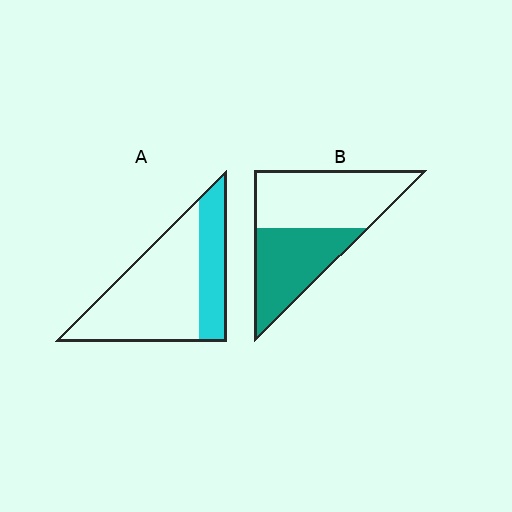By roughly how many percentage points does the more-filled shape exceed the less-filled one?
By roughly 15 percentage points (B over A).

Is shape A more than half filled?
No.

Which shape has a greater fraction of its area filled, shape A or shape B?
Shape B.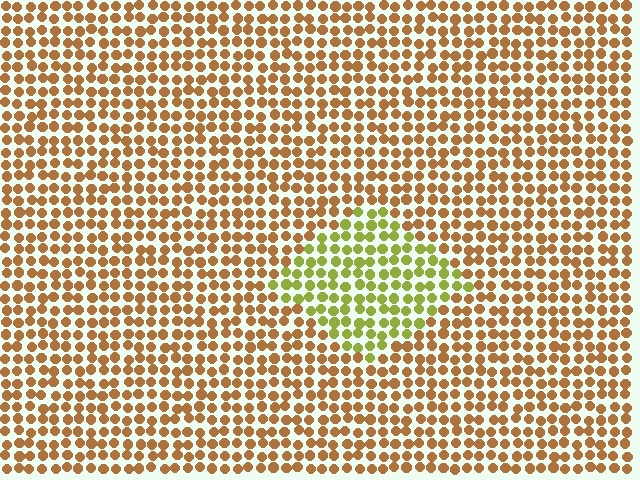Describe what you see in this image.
The image is filled with small brown elements in a uniform arrangement. A diamond-shaped region is visible where the elements are tinted to a slightly different hue, forming a subtle color boundary.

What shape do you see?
I see a diamond.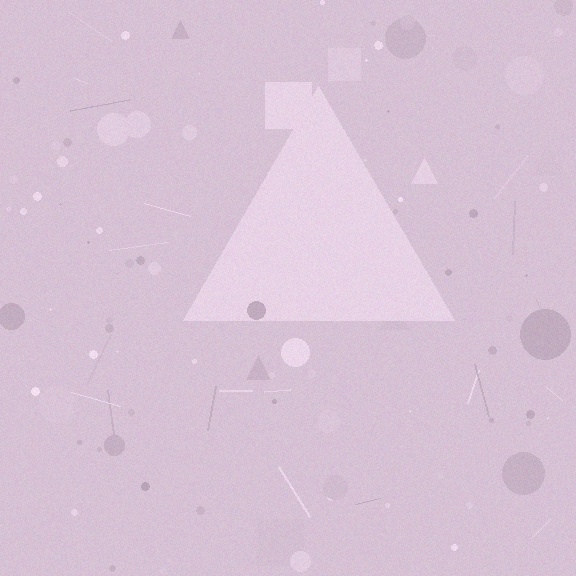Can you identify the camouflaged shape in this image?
The camouflaged shape is a triangle.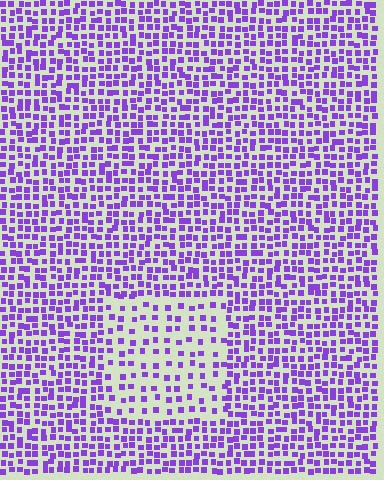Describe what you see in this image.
The image contains small purple elements arranged at two different densities. A rectangle-shaped region is visible where the elements are less densely packed than the surrounding area.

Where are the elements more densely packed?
The elements are more densely packed outside the rectangle boundary.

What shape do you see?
I see a rectangle.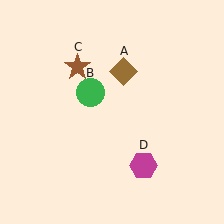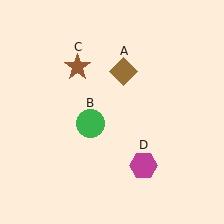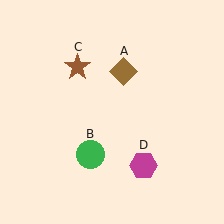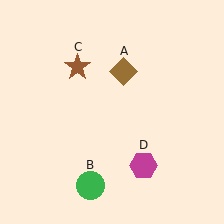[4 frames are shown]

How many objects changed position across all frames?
1 object changed position: green circle (object B).